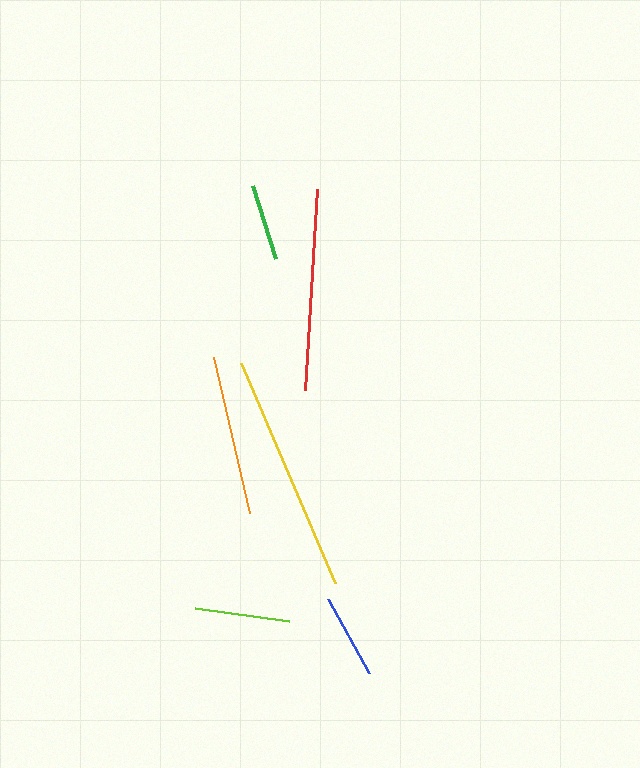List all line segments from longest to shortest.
From longest to shortest: yellow, red, orange, lime, blue, green.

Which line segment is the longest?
The yellow line is the longest at approximately 239 pixels.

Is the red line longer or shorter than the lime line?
The red line is longer than the lime line.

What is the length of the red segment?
The red segment is approximately 201 pixels long.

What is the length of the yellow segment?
The yellow segment is approximately 239 pixels long.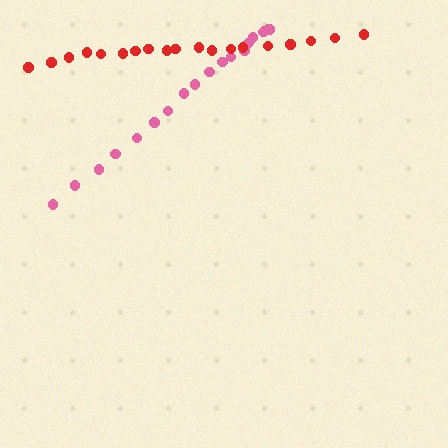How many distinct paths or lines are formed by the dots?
There are 2 distinct paths.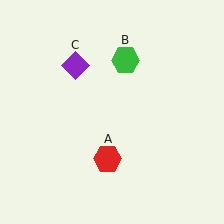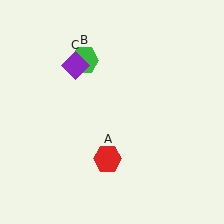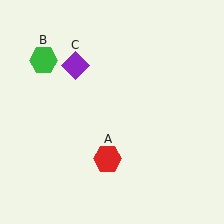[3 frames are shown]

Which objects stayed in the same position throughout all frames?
Red hexagon (object A) and purple diamond (object C) remained stationary.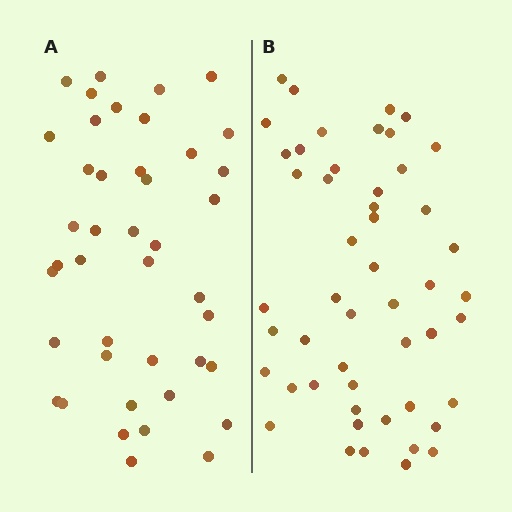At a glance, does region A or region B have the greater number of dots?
Region B (the right region) has more dots.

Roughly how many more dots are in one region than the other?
Region B has roughly 8 or so more dots than region A.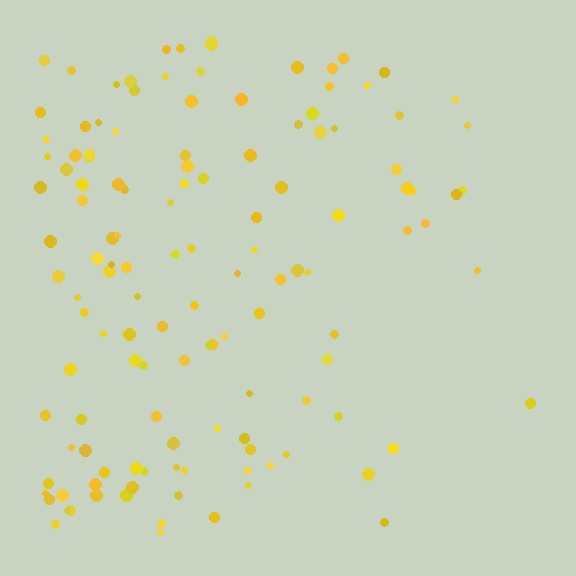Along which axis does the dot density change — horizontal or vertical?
Horizontal.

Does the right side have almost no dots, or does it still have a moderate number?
Still a moderate number, just noticeably fewer than the left.